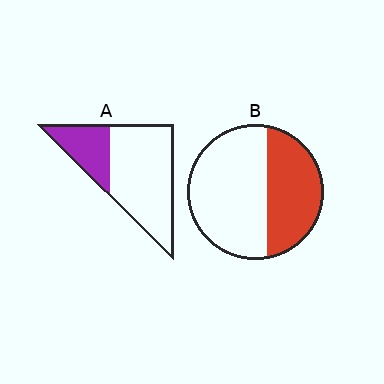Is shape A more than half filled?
No.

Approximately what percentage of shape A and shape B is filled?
A is approximately 30% and B is approximately 40%.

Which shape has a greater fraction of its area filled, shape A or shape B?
Shape B.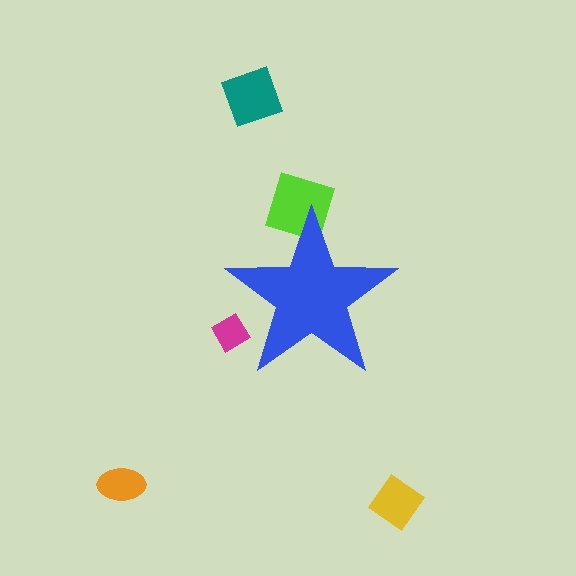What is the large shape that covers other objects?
A blue star.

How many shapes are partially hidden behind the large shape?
2 shapes are partially hidden.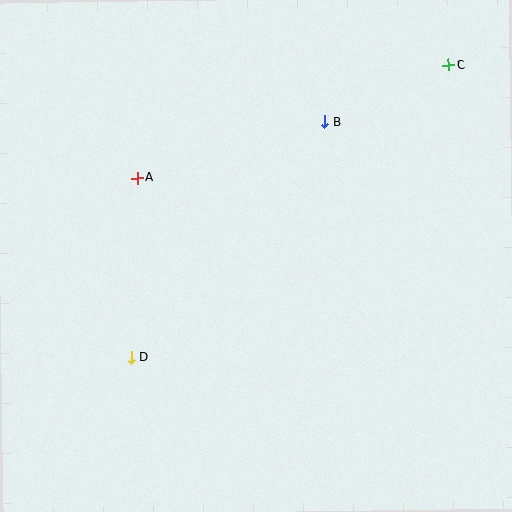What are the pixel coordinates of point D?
Point D is at (132, 357).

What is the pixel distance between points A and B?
The distance between A and B is 196 pixels.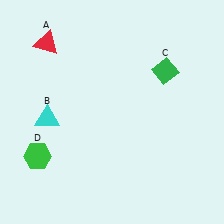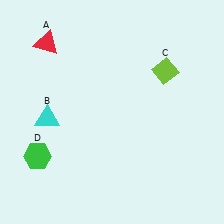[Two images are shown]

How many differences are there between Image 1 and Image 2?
There is 1 difference between the two images.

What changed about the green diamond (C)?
In Image 1, C is green. In Image 2, it changed to lime.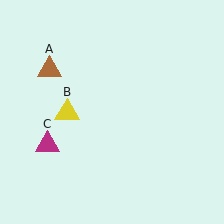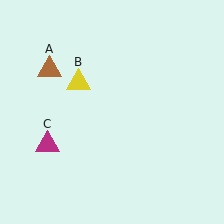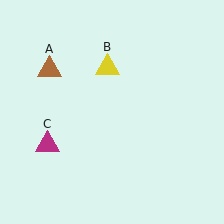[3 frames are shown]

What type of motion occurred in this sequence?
The yellow triangle (object B) rotated clockwise around the center of the scene.